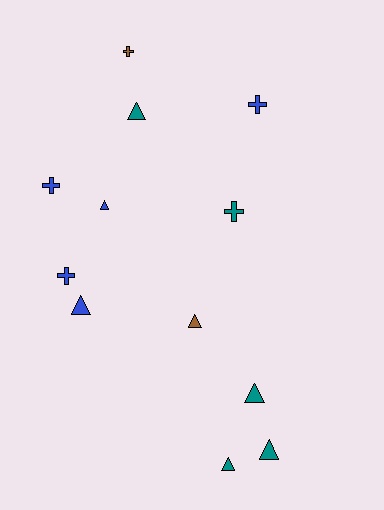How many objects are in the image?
There are 12 objects.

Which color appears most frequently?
Blue, with 5 objects.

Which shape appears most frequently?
Triangle, with 7 objects.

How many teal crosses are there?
There is 1 teal cross.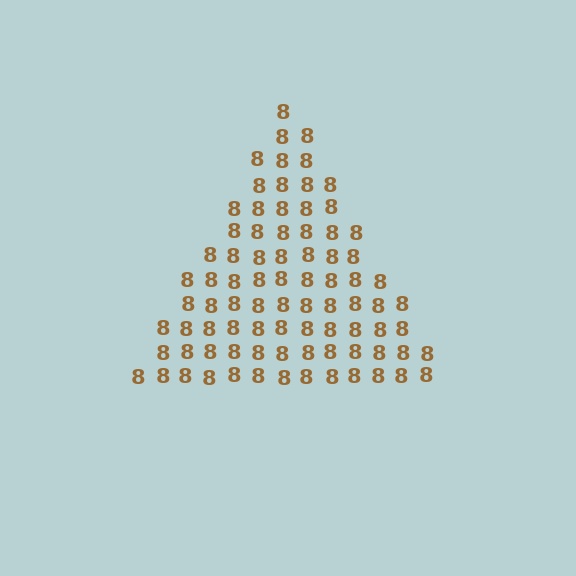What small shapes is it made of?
It is made of small digit 8's.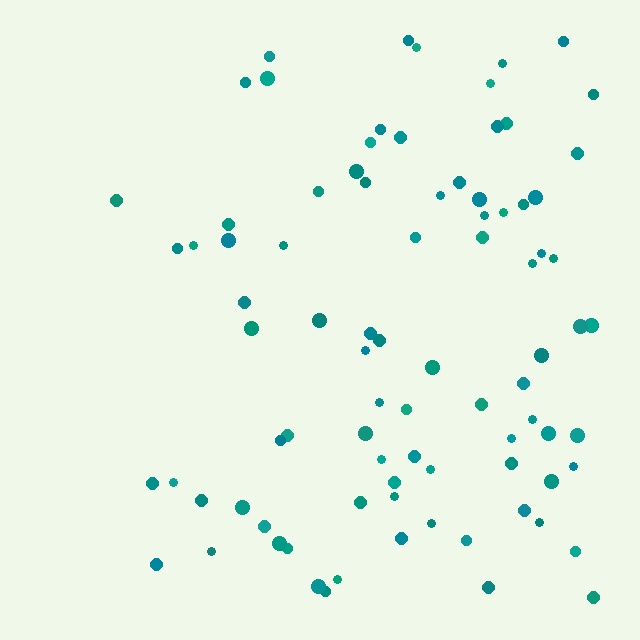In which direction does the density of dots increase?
From left to right, with the right side densest.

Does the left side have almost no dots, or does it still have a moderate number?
Still a moderate number, just noticeably fewer than the right.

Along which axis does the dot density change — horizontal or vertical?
Horizontal.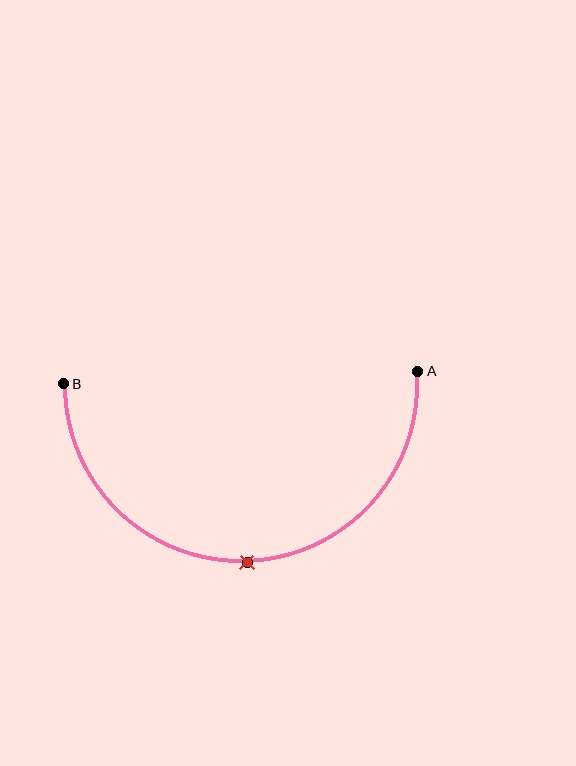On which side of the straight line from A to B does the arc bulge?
The arc bulges below the straight line connecting A and B.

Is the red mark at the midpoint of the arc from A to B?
Yes. The red mark lies on the arc at equal arc-length from both A and B — it is the arc midpoint.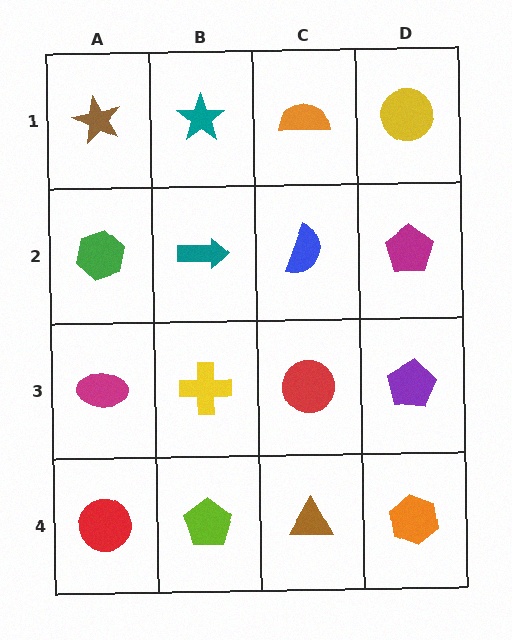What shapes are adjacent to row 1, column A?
A green hexagon (row 2, column A), a teal star (row 1, column B).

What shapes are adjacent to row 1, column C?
A blue semicircle (row 2, column C), a teal star (row 1, column B), a yellow circle (row 1, column D).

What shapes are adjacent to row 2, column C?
An orange semicircle (row 1, column C), a red circle (row 3, column C), a teal arrow (row 2, column B), a magenta pentagon (row 2, column D).